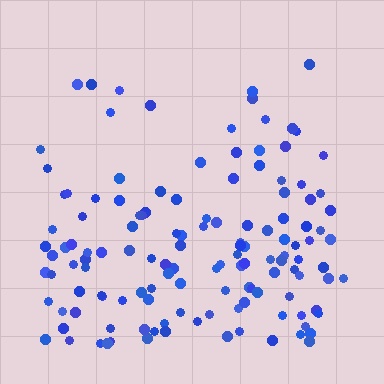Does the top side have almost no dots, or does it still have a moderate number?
Still a moderate number, just noticeably fewer than the bottom.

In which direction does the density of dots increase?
From top to bottom, with the bottom side densest.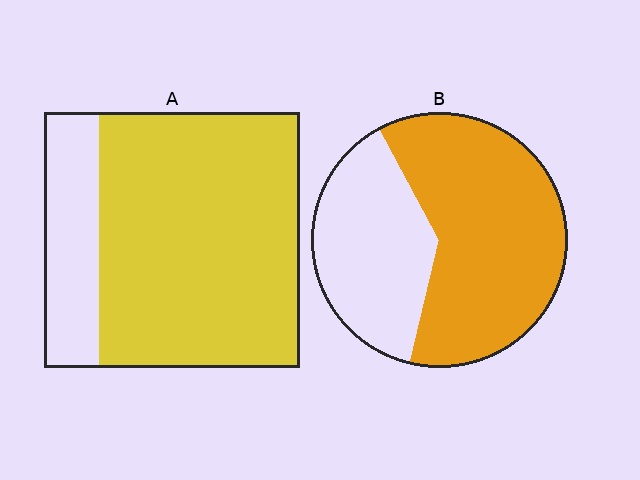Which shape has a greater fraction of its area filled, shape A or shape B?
Shape A.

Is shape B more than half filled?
Yes.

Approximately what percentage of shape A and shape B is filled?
A is approximately 80% and B is approximately 60%.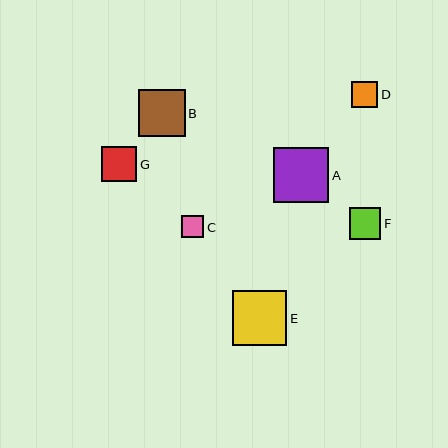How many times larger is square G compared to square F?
Square G is approximately 1.1 times the size of square F.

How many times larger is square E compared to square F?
Square E is approximately 1.7 times the size of square F.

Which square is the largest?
Square A is the largest with a size of approximately 55 pixels.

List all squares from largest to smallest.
From largest to smallest: A, E, B, G, F, D, C.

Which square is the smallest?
Square C is the smallest with a size of approximately 22 pixels.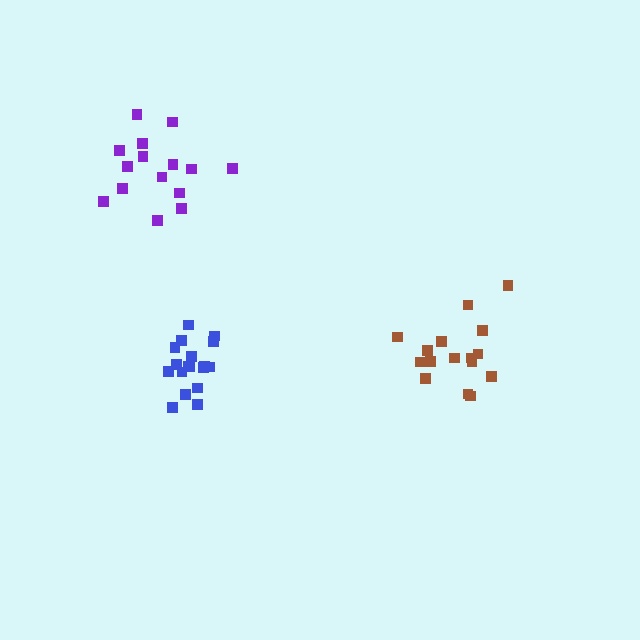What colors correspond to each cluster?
The clusters are colored: blue, brown, purple.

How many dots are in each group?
Group 1: 18 dots, Group 2: 16 dots, Group 3: 15 dots (49 total).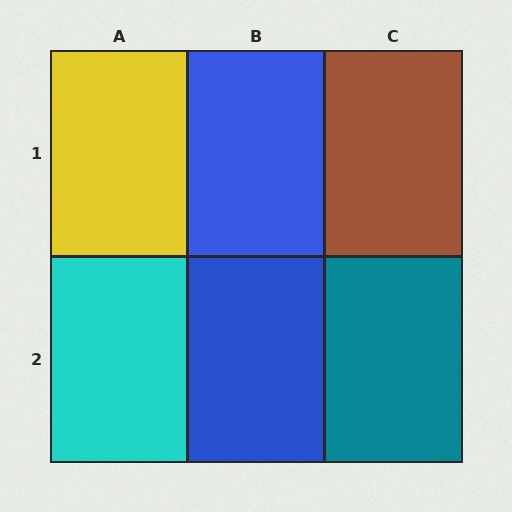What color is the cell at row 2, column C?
Teal.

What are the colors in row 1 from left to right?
Yellow, blue, brown.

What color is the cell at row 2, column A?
Cyan.